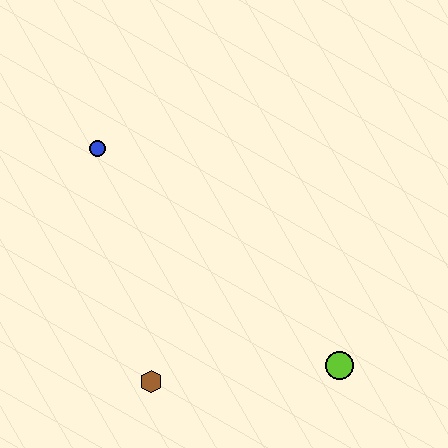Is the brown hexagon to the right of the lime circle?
No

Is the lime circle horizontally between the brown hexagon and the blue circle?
No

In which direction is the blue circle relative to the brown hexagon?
The blue circle is above the brown hexagon.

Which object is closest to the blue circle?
The brown hexagon is closest to the blue circle.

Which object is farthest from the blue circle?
The lime circle is farthest from the blue circle.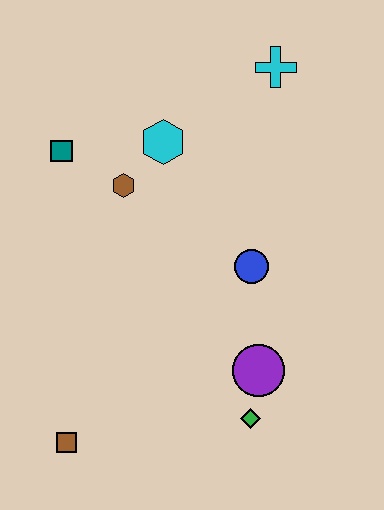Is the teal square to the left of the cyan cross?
Yes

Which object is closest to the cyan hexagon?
The brown hexagon is closest to the cyan hexagon.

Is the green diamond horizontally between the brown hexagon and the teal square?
No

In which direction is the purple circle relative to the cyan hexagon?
The purple circle is below the cyan hexagon.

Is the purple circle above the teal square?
No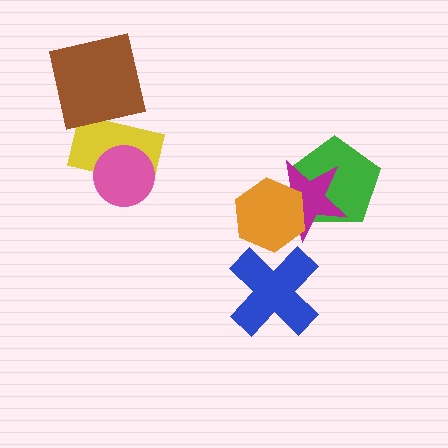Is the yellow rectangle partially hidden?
Yes, it is partially covered by another shape.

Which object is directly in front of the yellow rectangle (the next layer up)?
The pink circle is directly in front of the yellow rectangle.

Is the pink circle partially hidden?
No, no other shape covers it.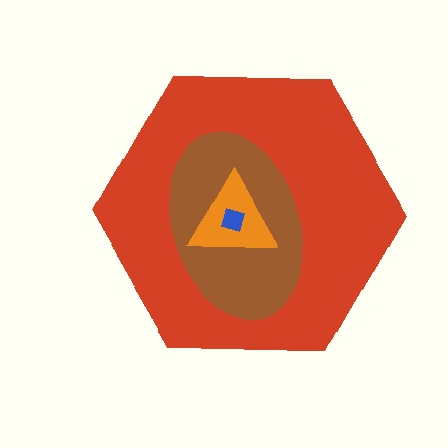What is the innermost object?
The blue square.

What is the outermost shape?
The red hexagon.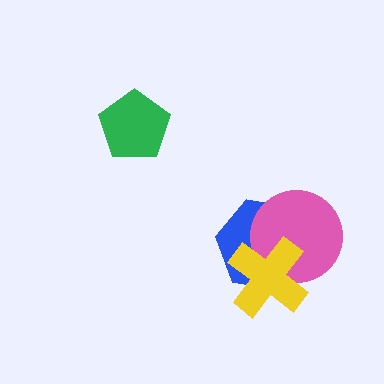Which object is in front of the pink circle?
The yellow cross is in front of the pink circle.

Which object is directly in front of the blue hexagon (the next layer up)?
The pink circle is directly in front of the blue hexagon.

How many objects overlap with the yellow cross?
2 objects overlap with the yellow cross.